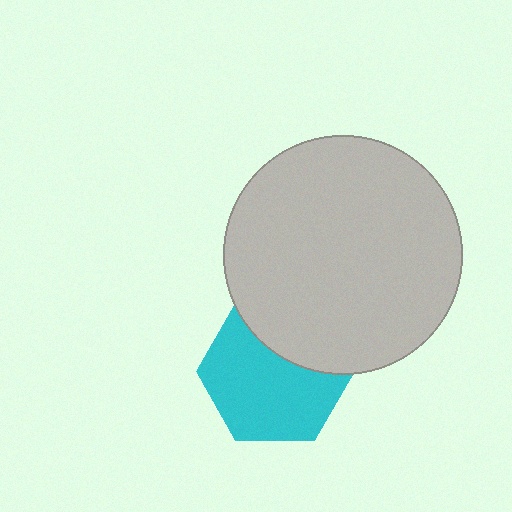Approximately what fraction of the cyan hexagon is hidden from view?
Roughly 31% of the cyan hexagon is hidden behind the light gray circle.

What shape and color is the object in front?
The object in front is a light gray circle.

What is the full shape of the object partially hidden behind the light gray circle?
The partially hidden object is a cyan hexagon.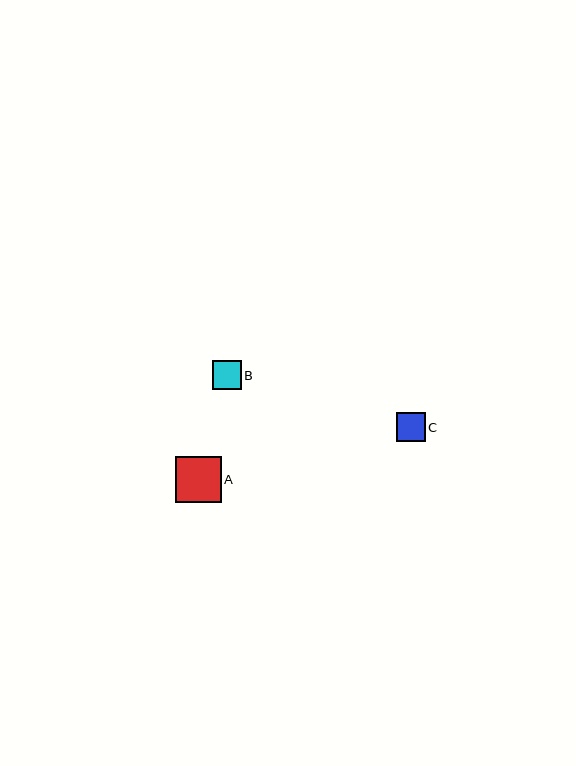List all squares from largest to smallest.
From largest to smallest: A, B, C.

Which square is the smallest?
Square C is the smallest with a size of approximately 28 pixels.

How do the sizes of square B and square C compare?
Square B and square C are approximately the same size.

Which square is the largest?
Square A is the largest with a size of approximately 46 pixels.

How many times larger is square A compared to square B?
Square A is approximately 1.6 times the size of square B.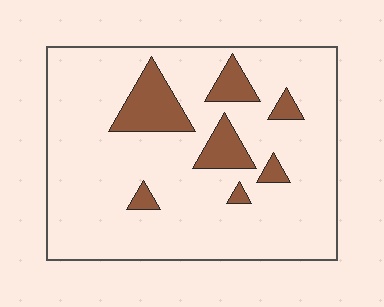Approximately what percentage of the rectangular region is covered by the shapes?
Approximately 15%.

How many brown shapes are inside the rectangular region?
7.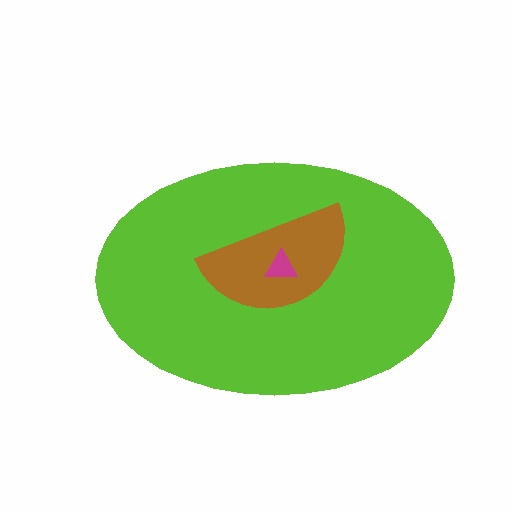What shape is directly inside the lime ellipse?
The brown semicircle.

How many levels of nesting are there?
3.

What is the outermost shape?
The lime ellipse.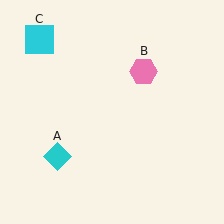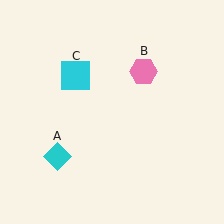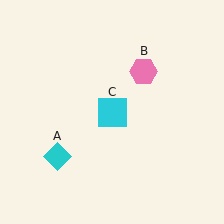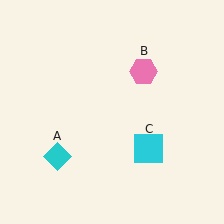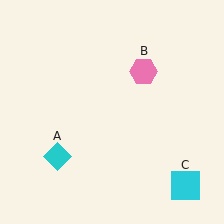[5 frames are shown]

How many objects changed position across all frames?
1 object changed position: cyan square (object C).